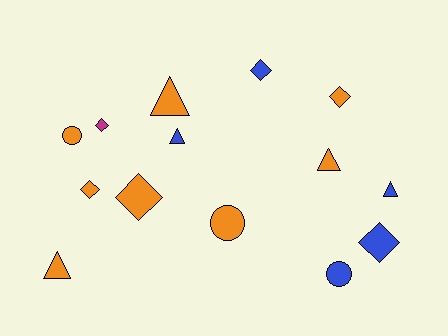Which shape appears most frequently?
Diamond, with 6 objects.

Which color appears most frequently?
Orange, with 8 objects.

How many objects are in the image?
There are 14 objects.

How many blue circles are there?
There is 1 blue circle.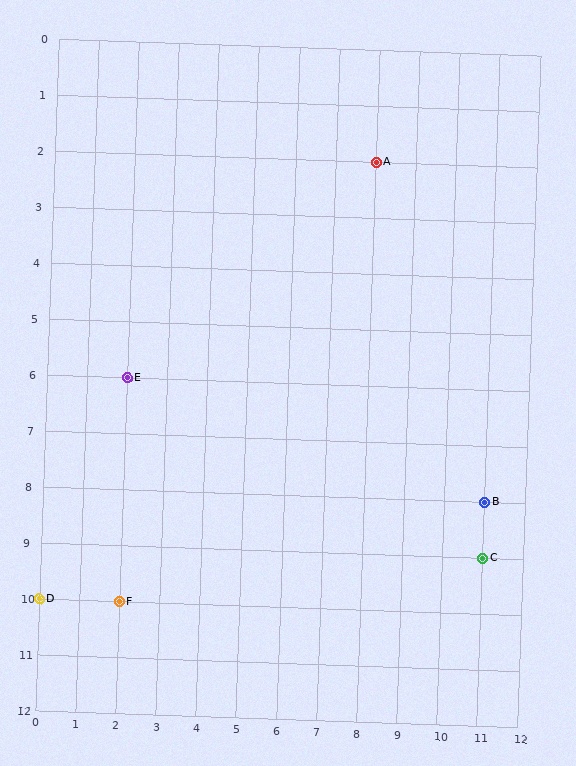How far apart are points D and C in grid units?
Points D and C are 11 columns and 1 row apart (about 11.0 grid units diagonally).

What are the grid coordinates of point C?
Point C is at grid coordinates (11, 9).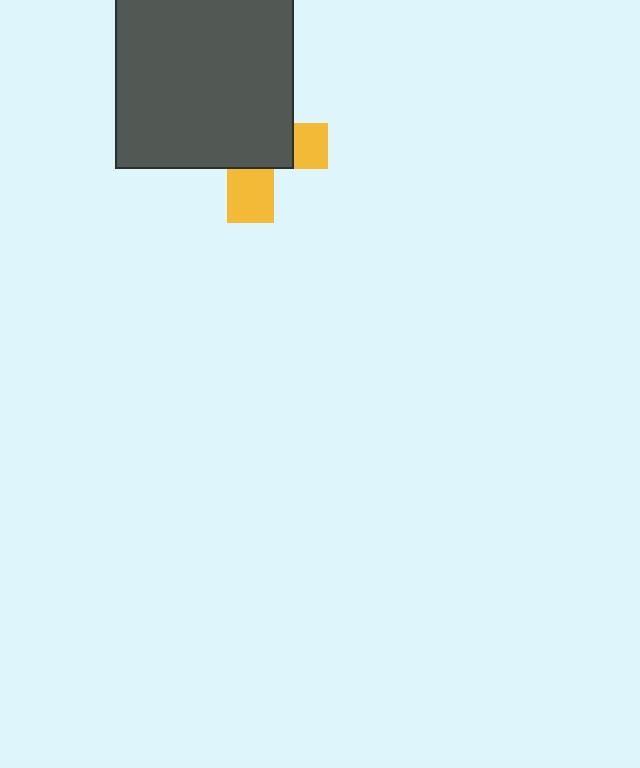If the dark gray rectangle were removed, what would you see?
You would see the complete yellow cross.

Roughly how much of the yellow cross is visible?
A small part of it is visible (roughly 34%).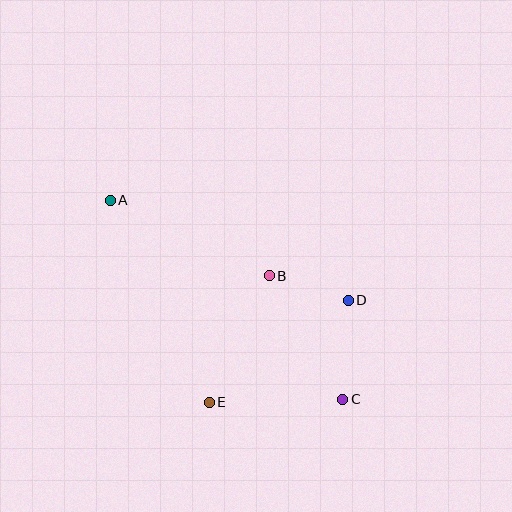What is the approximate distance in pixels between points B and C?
The distance between B and C is approximately 143 pixels.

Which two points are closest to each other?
Points B and D are closest to each other.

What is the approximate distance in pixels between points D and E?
The distance between D and E is approximately 173 pixels.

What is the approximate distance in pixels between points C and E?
The distance between C and E is approximately 133 pixels.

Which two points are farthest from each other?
Points A and C are farthest from each other.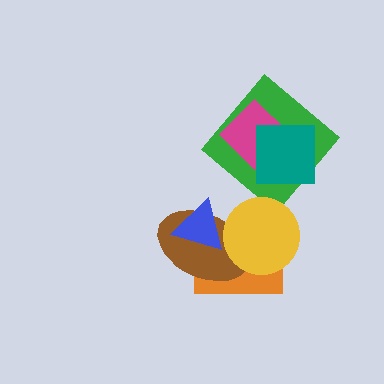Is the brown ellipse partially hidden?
Yes, it is partially covered by another shape.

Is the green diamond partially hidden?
Yes, it is partially covered by another shape.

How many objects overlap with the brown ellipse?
3 objects overlap with the brown ellipse.